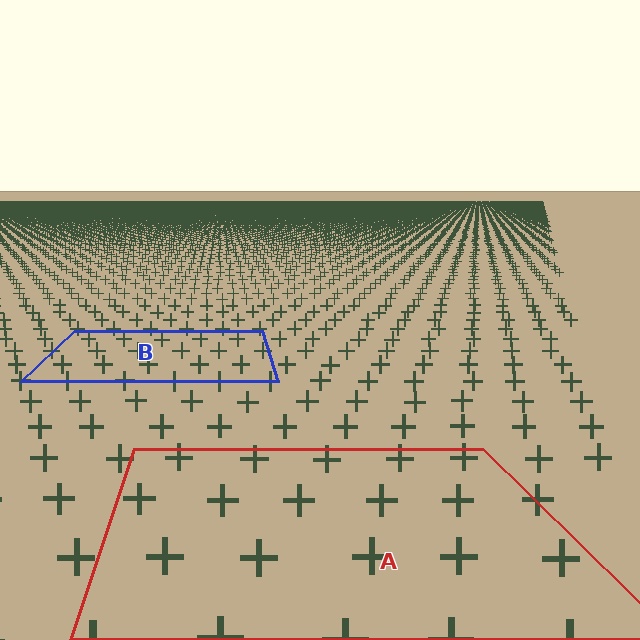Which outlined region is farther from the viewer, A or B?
Region B is farther from the viewer — the texture elements inside it appear smaller and more densely packed.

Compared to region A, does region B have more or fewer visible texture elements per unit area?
Region B has more texture elements per unit area — they are packed more densely because it is farther away.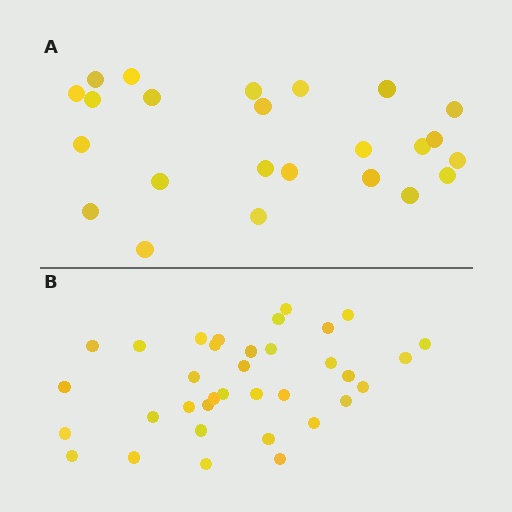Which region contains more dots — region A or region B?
Region B (the bottom region) has more dots.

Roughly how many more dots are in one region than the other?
Region B has roughly 12 or so more dots than region A.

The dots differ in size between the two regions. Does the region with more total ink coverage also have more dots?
No. Region A has more total ink coverage because its dots are larger, but region B actually contains more individual dots. Total area can be misleading — the number of items is what matters here.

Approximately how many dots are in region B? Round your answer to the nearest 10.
About 40 dots. (The exact count is 35, which rounds to 40.)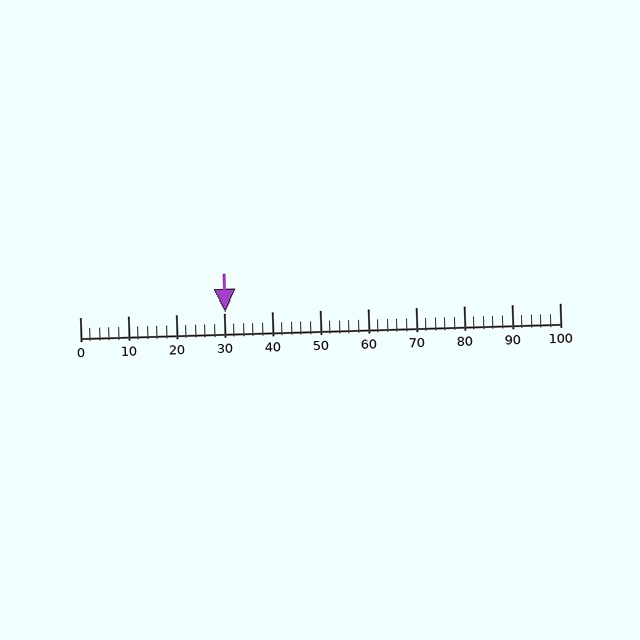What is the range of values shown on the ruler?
The ruler shows values from 0 to 100.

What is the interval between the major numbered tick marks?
The major tick marks are spaced 10 units apart.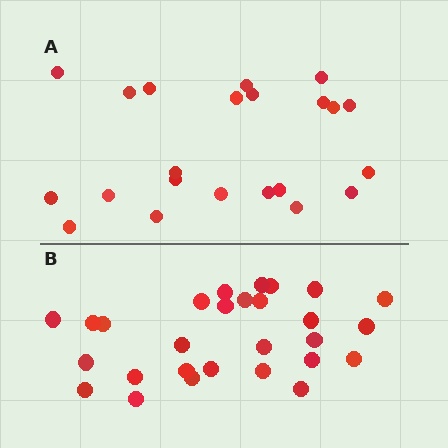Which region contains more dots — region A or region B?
Region B (the bottom region) has more dots.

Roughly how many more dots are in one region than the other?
Region B has about 6 more dots than region A.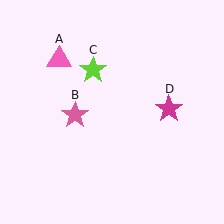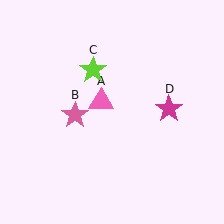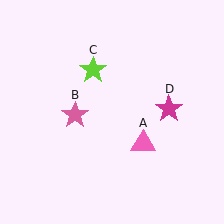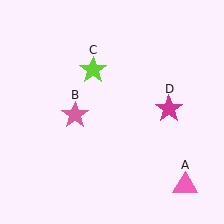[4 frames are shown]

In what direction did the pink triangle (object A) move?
The pink triangle (object A) moved down and to the right.